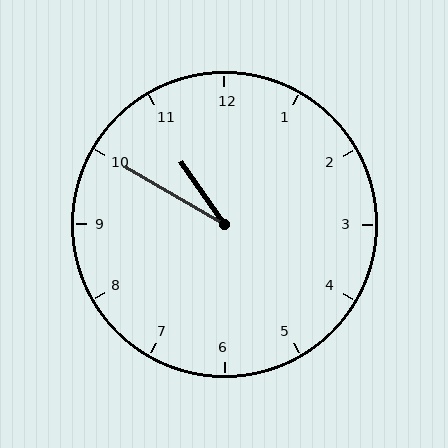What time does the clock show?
10:50.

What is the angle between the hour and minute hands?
Approximately 25 degrees.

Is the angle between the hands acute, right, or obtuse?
It is acute.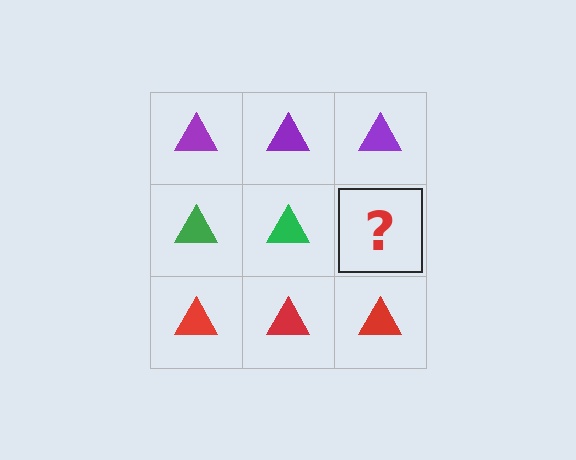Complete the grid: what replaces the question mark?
The question mark should be replaced with a green triangle.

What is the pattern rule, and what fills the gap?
The rule is that each row has a consistent color. The gap should be filled with a green triangle.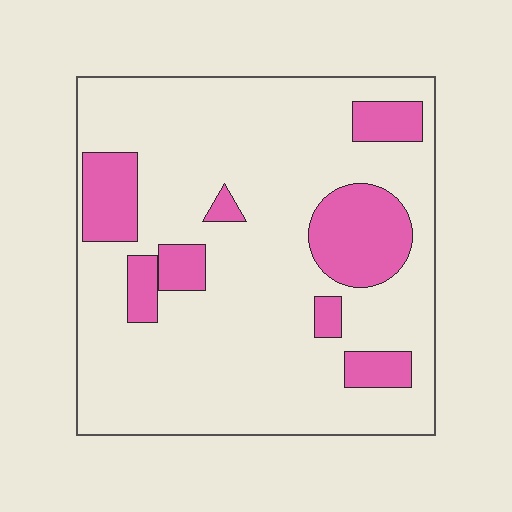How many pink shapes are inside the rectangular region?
8.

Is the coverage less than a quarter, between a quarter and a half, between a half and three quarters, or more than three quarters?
Less than a quarter.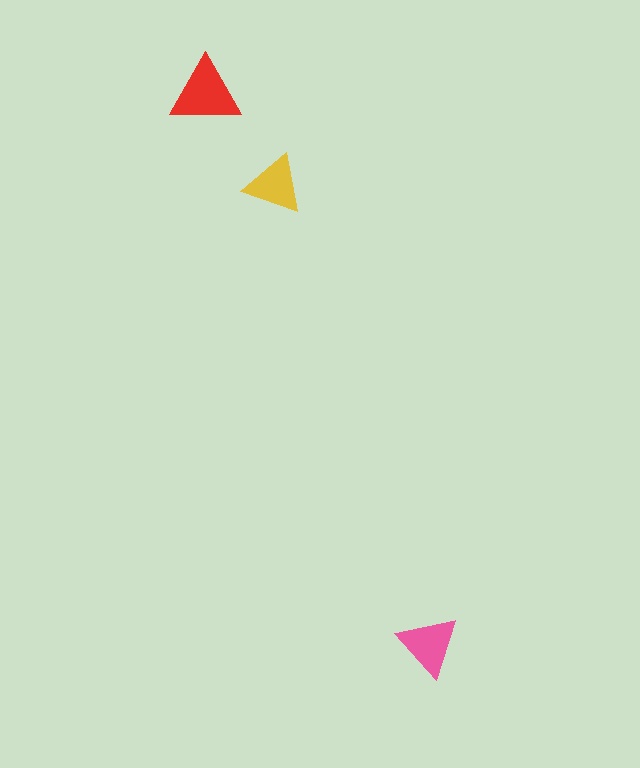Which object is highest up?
The red triangle is topmost.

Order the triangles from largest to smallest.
the red one, the pink one, the yellow one.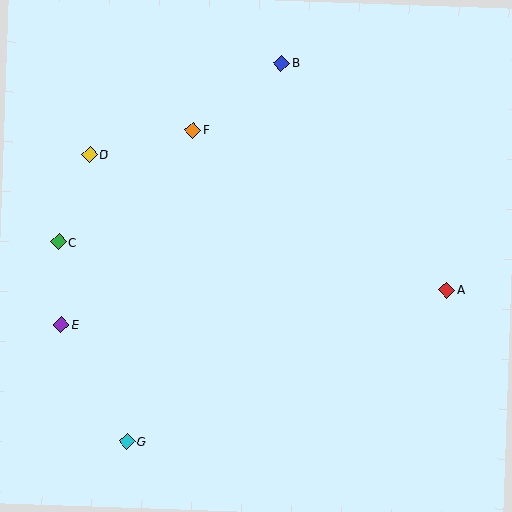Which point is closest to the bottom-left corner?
Point G is closest to the bottom-left corner.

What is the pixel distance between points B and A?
The distance between B and A is 280 pixels.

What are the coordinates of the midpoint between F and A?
The midpoint between F and A is at (320, 210).